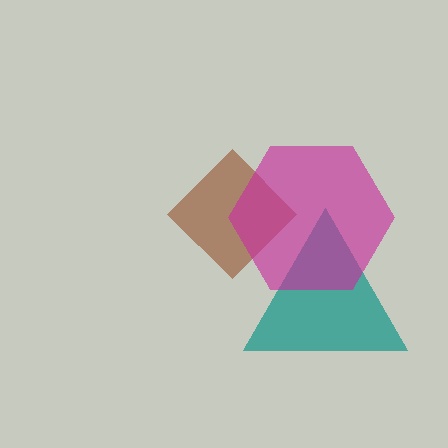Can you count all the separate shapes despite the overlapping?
Yes, there are 3 separate shapes.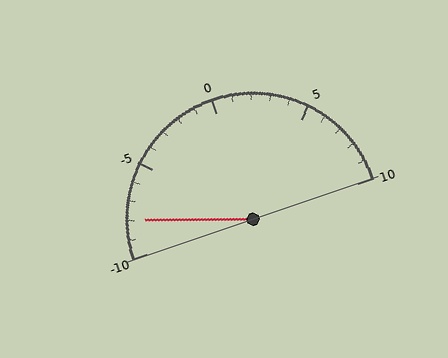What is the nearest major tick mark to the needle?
The nearest major tick mark is -10.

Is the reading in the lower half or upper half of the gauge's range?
The reading is in the lower half of the range (-10 to 10).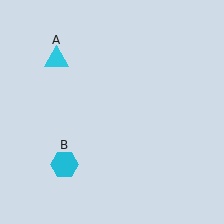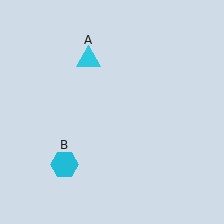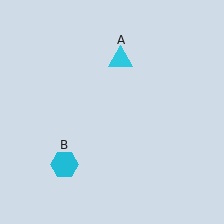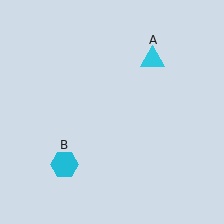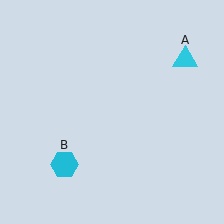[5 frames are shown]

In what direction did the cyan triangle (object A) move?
The cyan triangle (object A) moved right.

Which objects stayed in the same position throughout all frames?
Cyan hexagon (object B) remained stationary.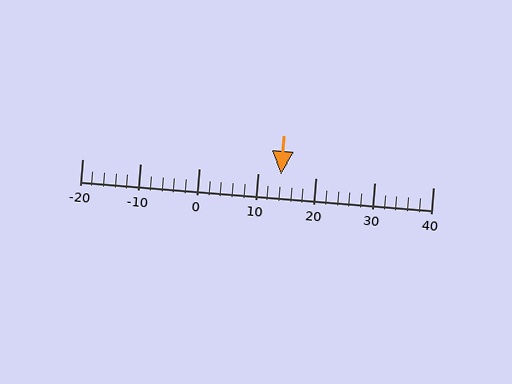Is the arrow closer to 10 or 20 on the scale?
The arrow is closer to 10.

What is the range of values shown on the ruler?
The ruler shows values from -20 to 40.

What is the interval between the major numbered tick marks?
The major tick marks are spaced 10 units apart.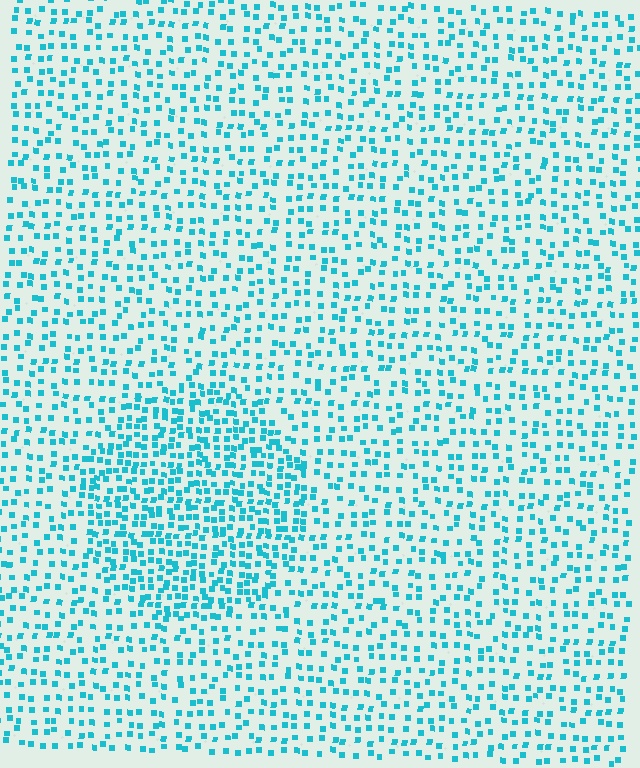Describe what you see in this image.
The image contains small cyan elements arranged at two different densities. A circle-shaped region is visible where the elements are more densely packed than the surrounding area.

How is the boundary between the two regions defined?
The boundary is defined by a change in element density (approximately 1.8x ratio). All elements are the same color, size, and shape.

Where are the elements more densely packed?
The elements are more densely packed inside the circle boundary.